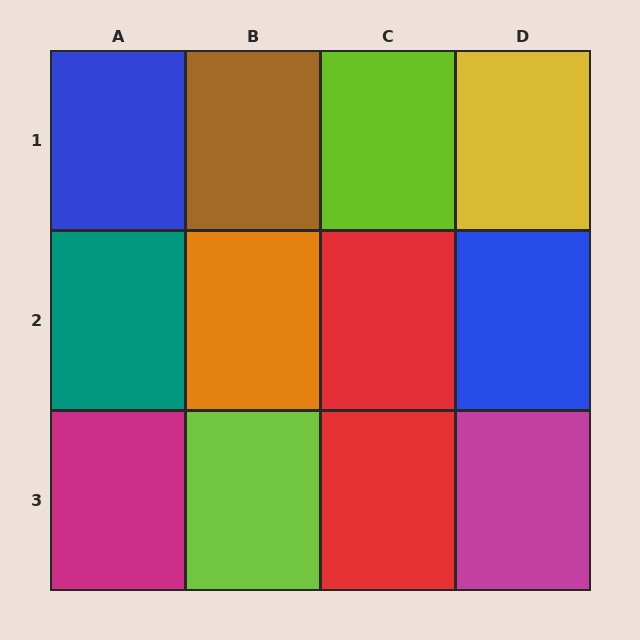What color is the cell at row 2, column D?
Blue.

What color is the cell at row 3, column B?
Lime.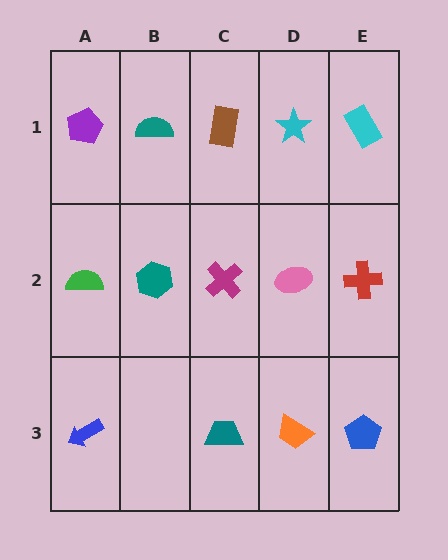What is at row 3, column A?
A blue arrow.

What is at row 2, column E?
A red cross.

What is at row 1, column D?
A cyan star.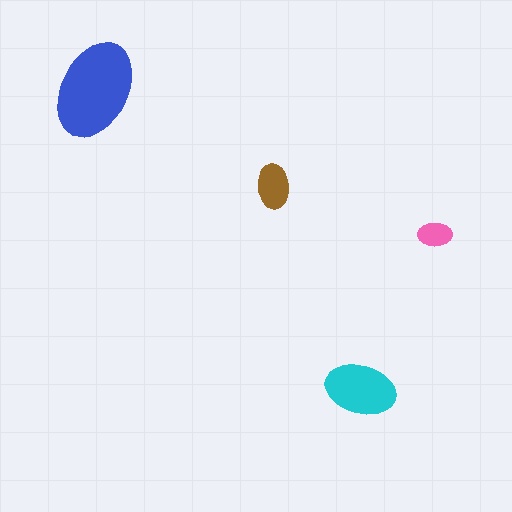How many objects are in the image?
There are 4 objects in the image.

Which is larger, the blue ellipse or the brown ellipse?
The blue one.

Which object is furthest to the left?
The blue ellipse is leftmost.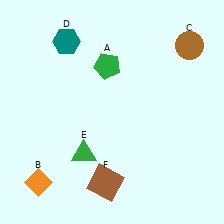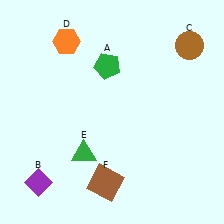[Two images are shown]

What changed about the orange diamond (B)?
In Image 1, B is orange. In Image 2, it changed to purple.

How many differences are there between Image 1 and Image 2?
There are 2 differences between the two images.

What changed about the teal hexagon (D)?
In Image 1, D is teal. In Image 2, it changed to orange.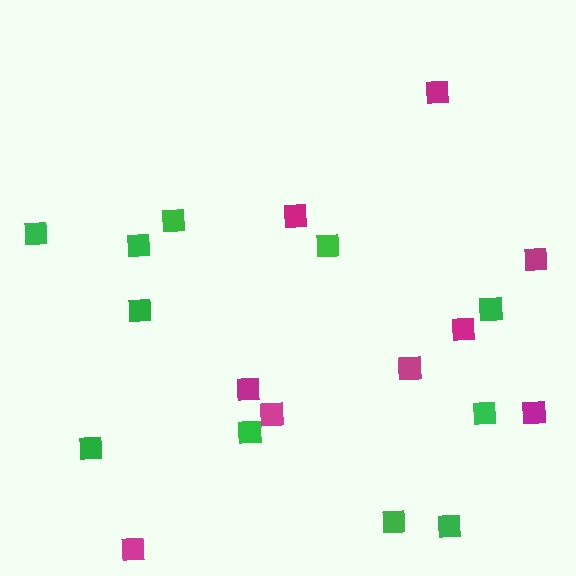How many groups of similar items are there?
There are 2 groups: one group of magenta squares (9) and one group of green squares (11).